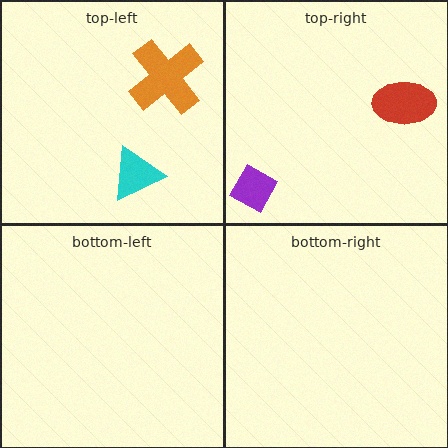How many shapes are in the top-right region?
2.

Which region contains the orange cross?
The top-left region.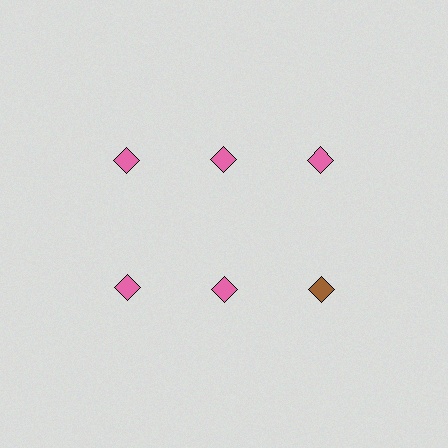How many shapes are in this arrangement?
There are 6 shapes arranged in a grid pattern.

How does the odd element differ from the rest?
It has a different color: brown instead of pink.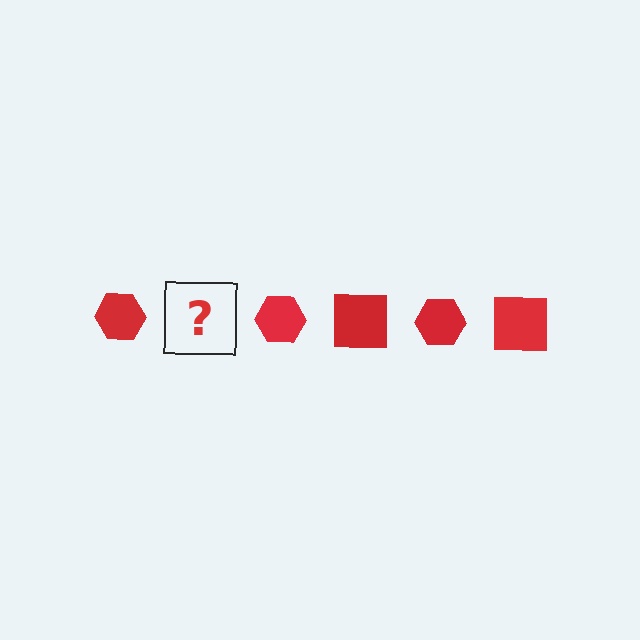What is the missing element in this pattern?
The missing element is a red square.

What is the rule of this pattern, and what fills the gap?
The rule is that the pattern cycles through hexagon, square shapes in red. The gap should be filled with a red square.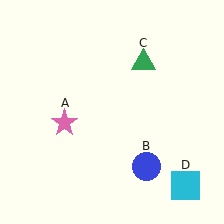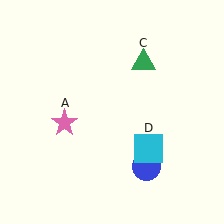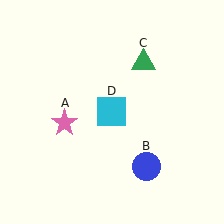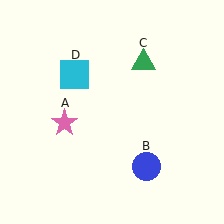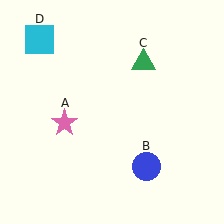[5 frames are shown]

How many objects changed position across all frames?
1 object changed position: cyan square (object D).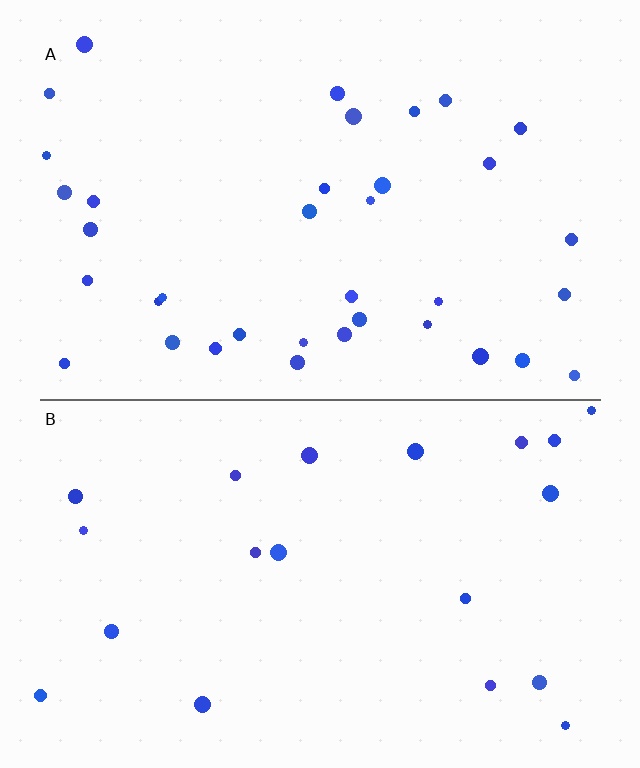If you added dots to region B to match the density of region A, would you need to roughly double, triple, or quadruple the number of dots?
Approximately double.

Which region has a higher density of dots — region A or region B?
A (the top).